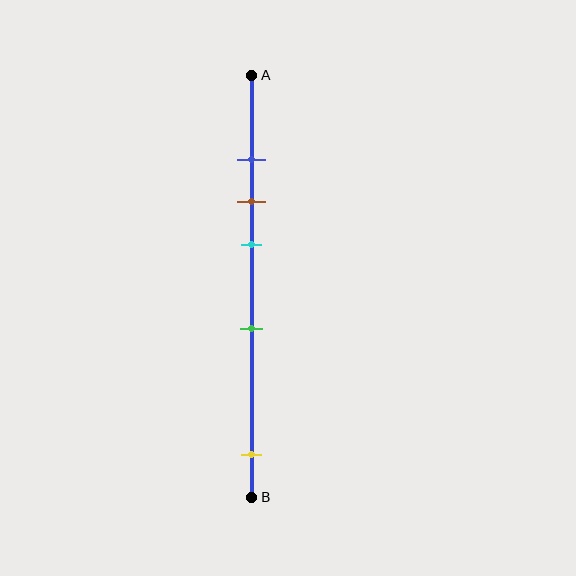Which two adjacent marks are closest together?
The blue and brown marks are the closest adjacent pair.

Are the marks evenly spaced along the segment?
No, the marks are not evenly spaced.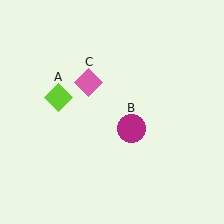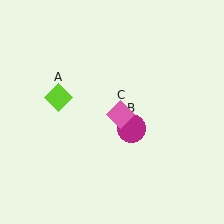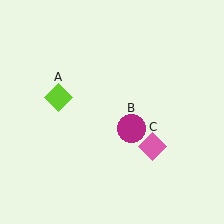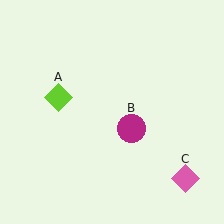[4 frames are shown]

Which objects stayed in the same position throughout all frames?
Lime diamond (object A) and magenta circle (object B) remained stationary.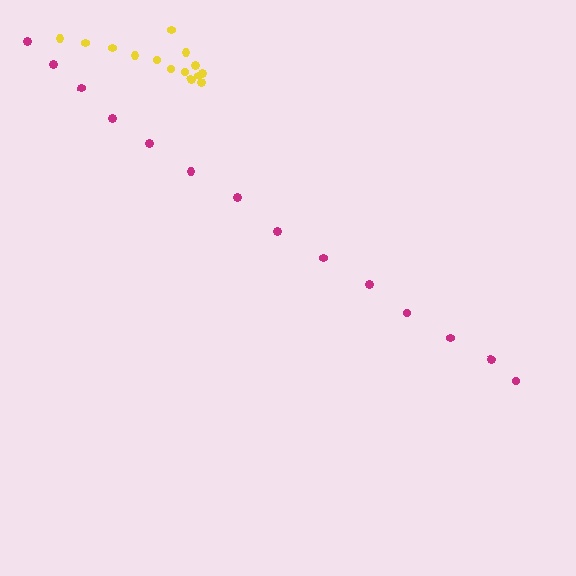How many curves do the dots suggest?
There are 2 distinct paths.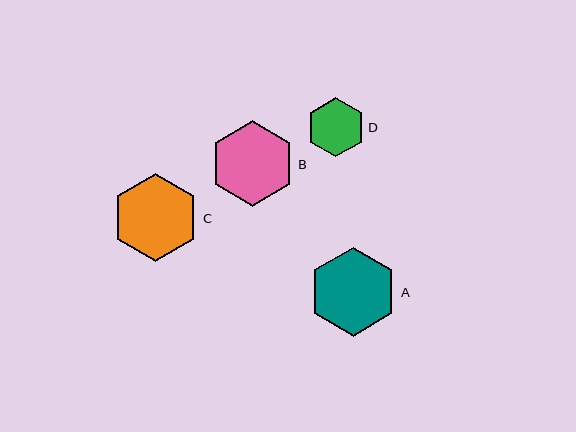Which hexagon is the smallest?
Hexagon D is the smallest with a size of approximately 59 pixels.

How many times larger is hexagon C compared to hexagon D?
Hexagon C is approximately 1.5 times the size of hexagon D.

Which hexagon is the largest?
Hexagon A is the largest with a size of approximately 89 pixels.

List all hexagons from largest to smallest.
From largest to smallest: A, C, B, D.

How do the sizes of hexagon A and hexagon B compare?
Hexagon A and hexagon B are approximately the same size.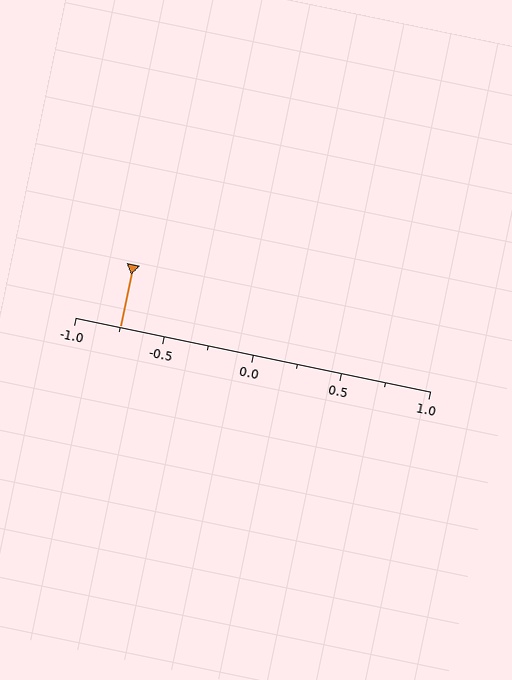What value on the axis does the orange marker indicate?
The marker indicates approximately -0.75.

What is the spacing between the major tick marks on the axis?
The major ticks are spaced 0.5 apart.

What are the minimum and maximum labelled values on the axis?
The axis runs from -1.0 to 1.0.